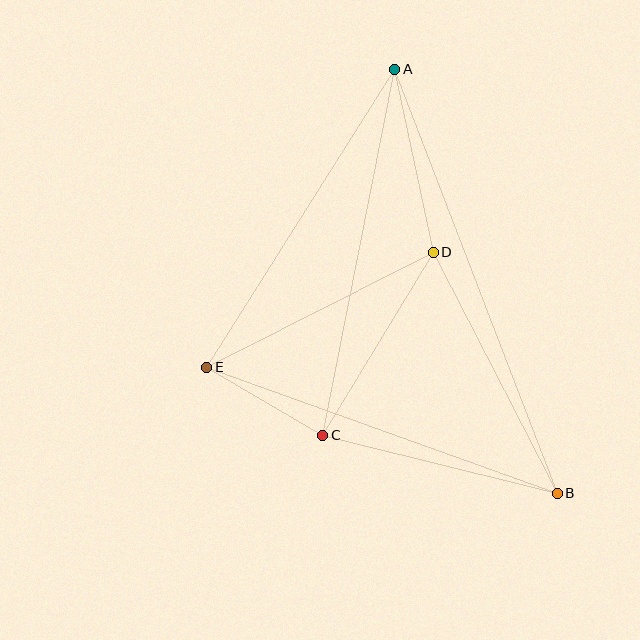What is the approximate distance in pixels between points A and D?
The distance between A and D is approximately 187 pixels.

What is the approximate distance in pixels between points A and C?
The distance between A and C is approximately 373 pixels.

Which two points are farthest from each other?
Points A and B are farthest from each other.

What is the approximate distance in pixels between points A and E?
The distance between A and E is approximately 352 pixels.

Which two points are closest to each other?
Points C and E are closest to each other.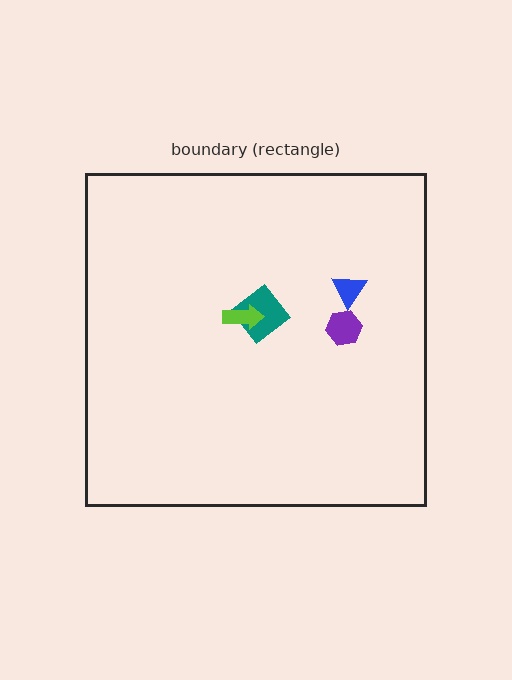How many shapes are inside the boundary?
4 inside, 0 outside.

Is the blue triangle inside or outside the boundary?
Inside.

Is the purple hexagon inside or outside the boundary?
Inside.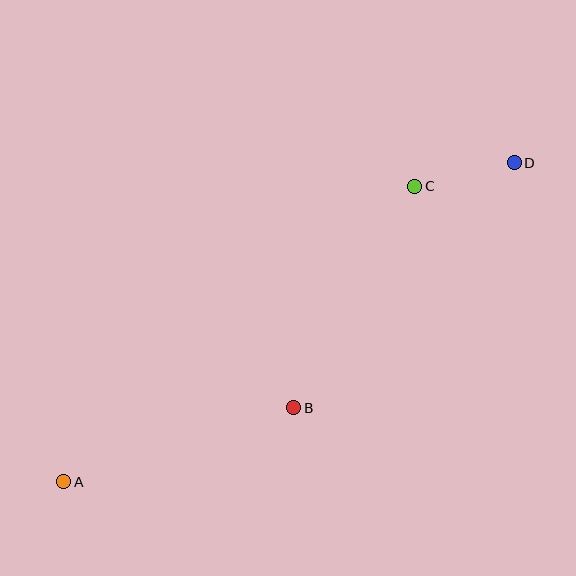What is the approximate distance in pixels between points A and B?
The distance between A and B is approximately 241 pixels.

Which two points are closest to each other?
Points C and D are closest to each other.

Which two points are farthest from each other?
Points A and D are farthest from each other.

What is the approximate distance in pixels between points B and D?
The distance between B and D is approximately 330 pixels.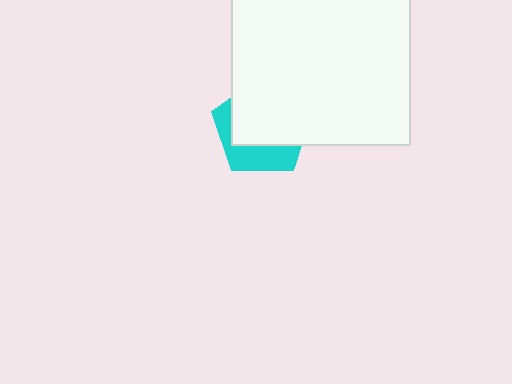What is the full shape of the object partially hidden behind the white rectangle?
The partially hidden object is a cyan pentagon.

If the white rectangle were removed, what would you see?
You would see the complete cyan pentagon.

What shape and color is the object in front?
The object in front is a white rectangle.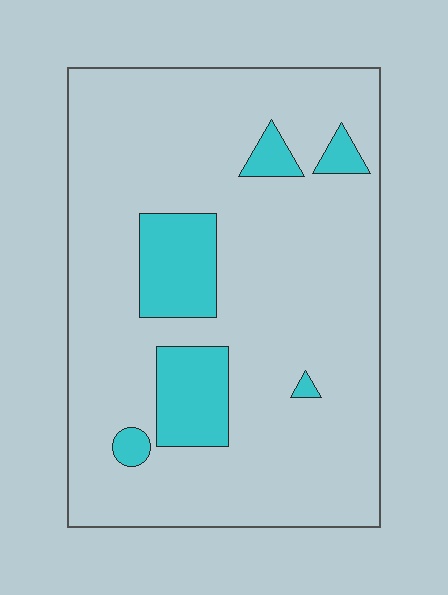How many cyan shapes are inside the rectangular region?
6.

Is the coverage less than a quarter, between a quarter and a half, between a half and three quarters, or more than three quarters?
Less than a quarter.